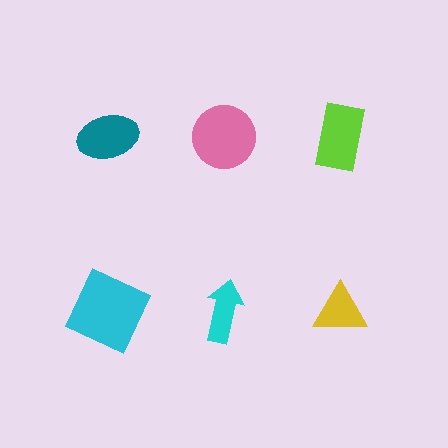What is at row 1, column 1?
A teal ellipse.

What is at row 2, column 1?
A cyan square.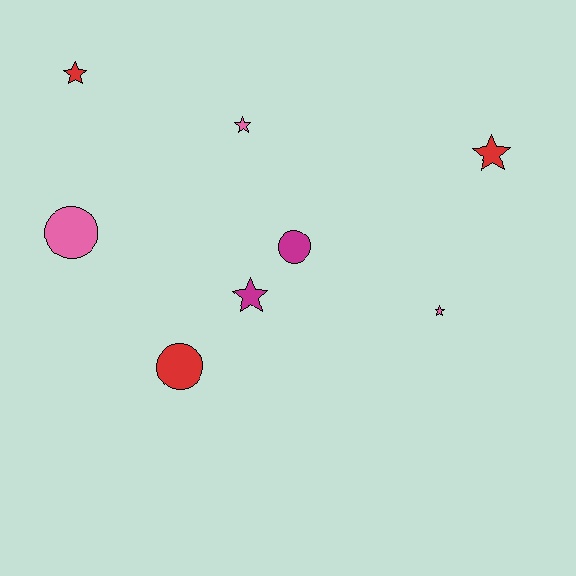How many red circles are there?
There is 1 red circle.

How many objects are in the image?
There are 8 objects.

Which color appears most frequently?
Pink, with 3 objects.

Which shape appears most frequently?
Star, with 5 objects.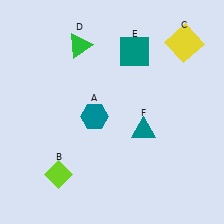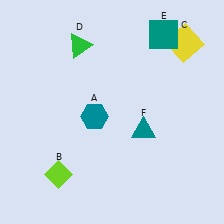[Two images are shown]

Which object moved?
The teal square (E) moved right.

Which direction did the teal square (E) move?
The teal square (E) moved right.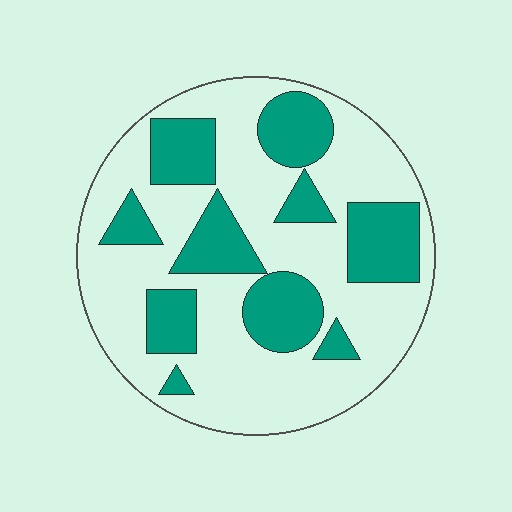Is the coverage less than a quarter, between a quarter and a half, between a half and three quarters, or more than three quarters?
Between a quarter and a half.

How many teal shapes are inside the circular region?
10.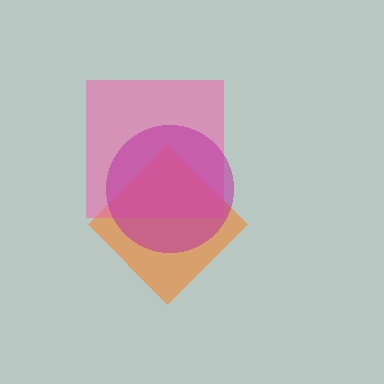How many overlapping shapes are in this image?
There are 3 overlapping shapes in the image.